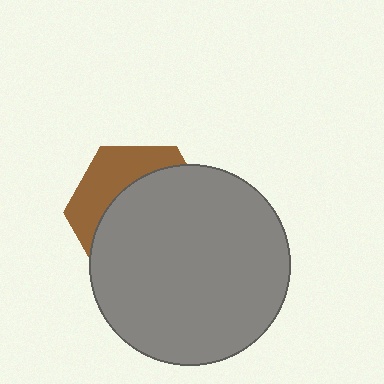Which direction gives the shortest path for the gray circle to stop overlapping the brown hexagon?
Moving toward the lower-right gives the shortest separation.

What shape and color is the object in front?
The object in front is a gray circle.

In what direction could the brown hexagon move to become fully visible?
The brown hexagon could move toward the upper-left. That would shift it out from behind the gray circle entirely.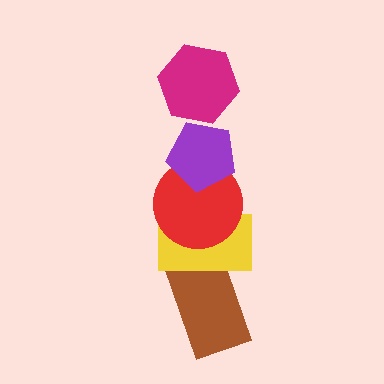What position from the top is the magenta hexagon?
The magenta hexagon is 1st from the top.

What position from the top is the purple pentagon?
The purple pentagon is 2nd from the top.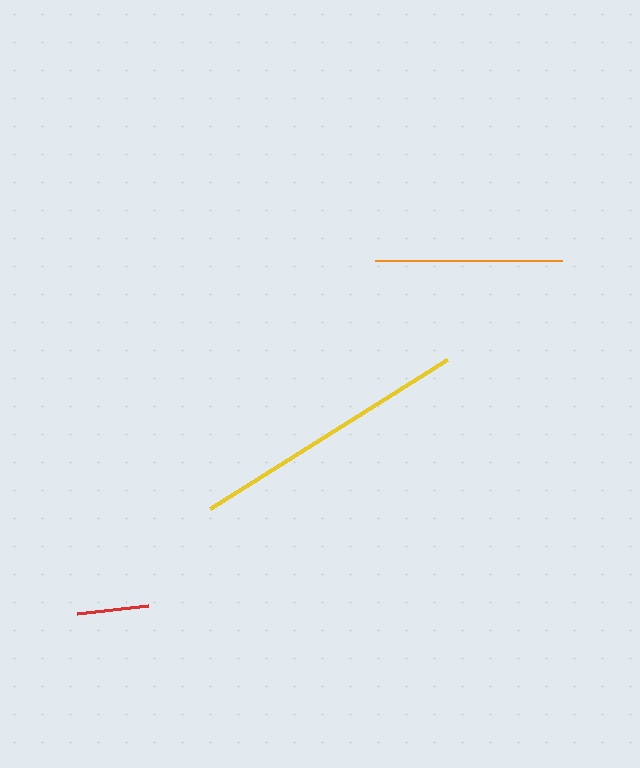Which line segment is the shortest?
The red line is the shortest at approximately 72 pixels.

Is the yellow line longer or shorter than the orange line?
The yellow line is longer than the orange line.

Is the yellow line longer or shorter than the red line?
The yellow line is longer than the red line.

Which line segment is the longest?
The yellow line is the longest at approximately 280 pixels.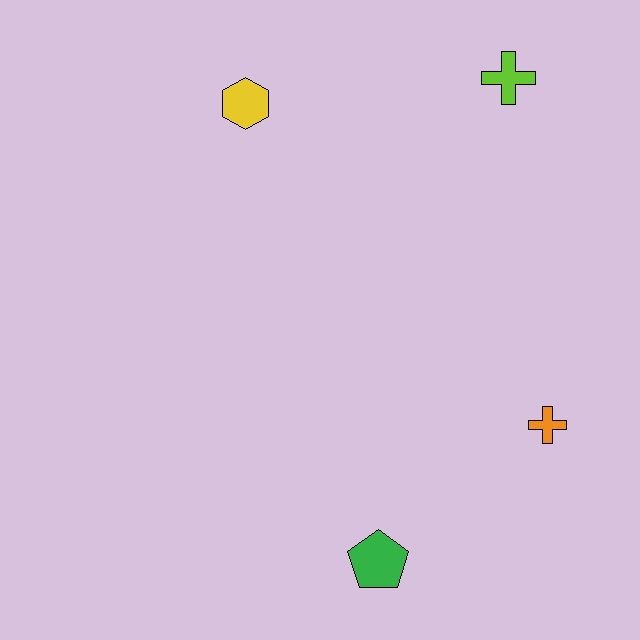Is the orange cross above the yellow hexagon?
No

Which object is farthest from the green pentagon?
The lime cross is farthest from the green pentagon.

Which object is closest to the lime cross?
The yellow hexagon is closest to the lime cross.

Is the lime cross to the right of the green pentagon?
Yes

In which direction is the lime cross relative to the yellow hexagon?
The lime cross is to the right of the yellow hexagon.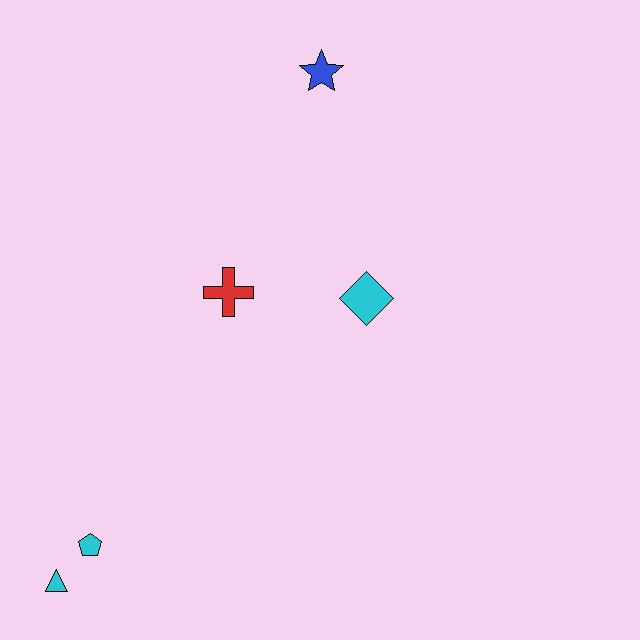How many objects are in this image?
There are 5 objects.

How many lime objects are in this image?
There are no lime objects.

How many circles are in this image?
There are no circles.